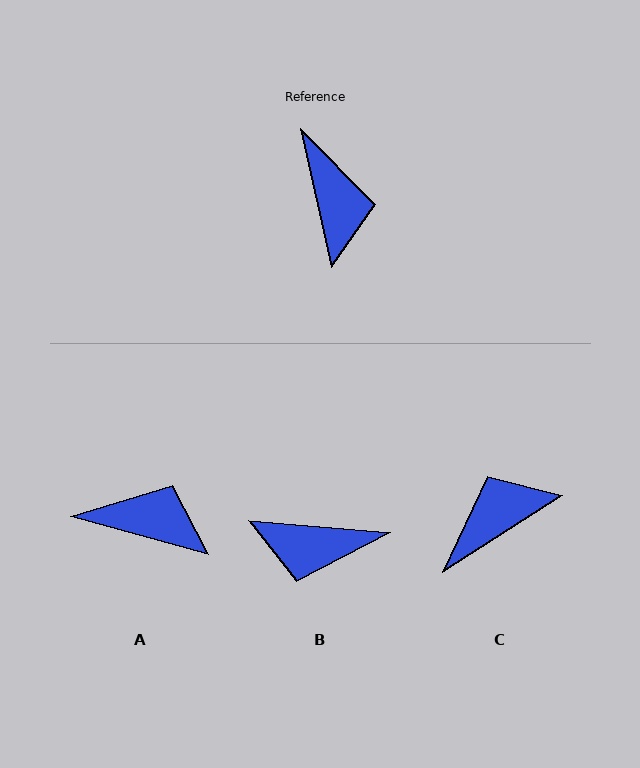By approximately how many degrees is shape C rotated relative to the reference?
Approximately 110 degrees counter-clockwise.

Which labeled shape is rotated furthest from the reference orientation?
C, about 110 degrees away.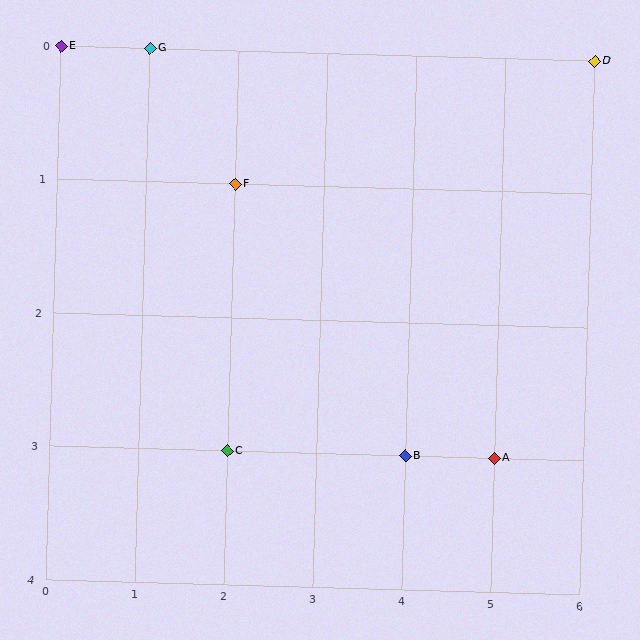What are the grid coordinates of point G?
Point G is at grid coordinates (1, 0).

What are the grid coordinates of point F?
Point F is at grid coordinates (2, 1).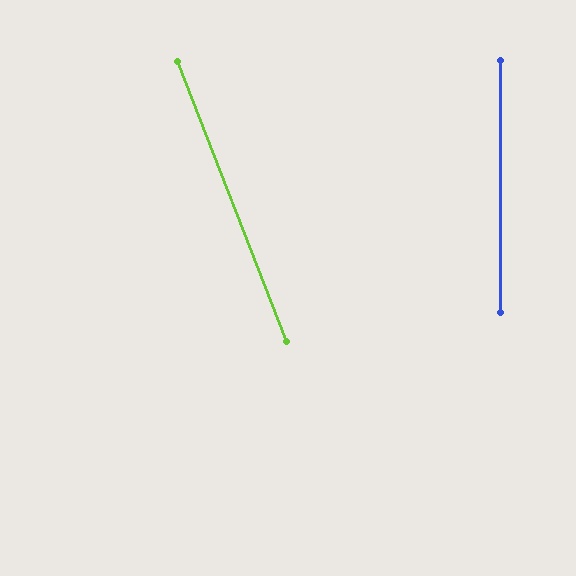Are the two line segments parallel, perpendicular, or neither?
Neither parallel nor perpendicular — they differ by about 21°.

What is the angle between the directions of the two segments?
Approximately 21 degrees.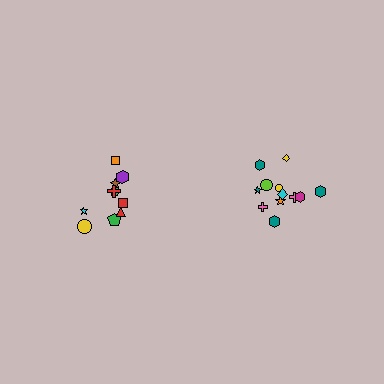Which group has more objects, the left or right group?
The right group.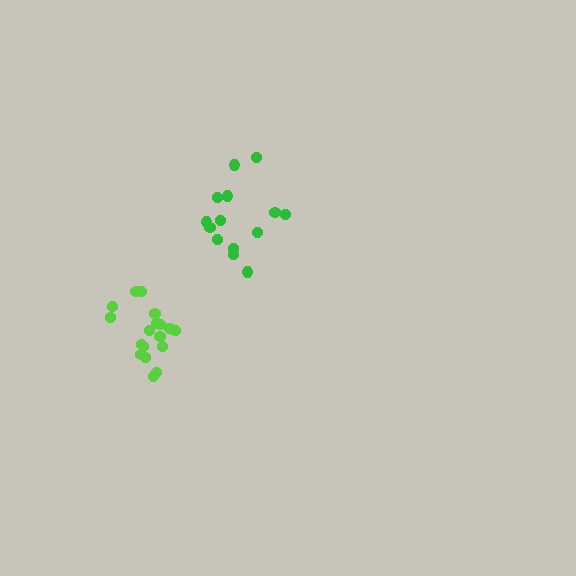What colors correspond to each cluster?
The clusters are colored: green, lime.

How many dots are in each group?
Group 1: 14 dots, Group 2: 19 dots (33 total).